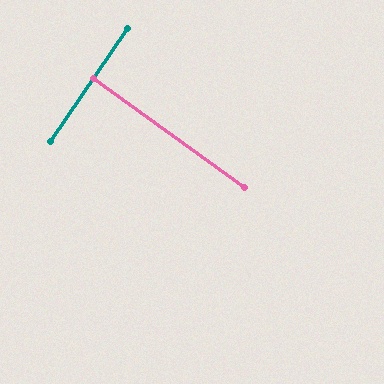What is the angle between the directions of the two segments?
Approximately 89 degrees.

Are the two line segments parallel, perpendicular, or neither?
Perpendicular — they meet at approximately 89°.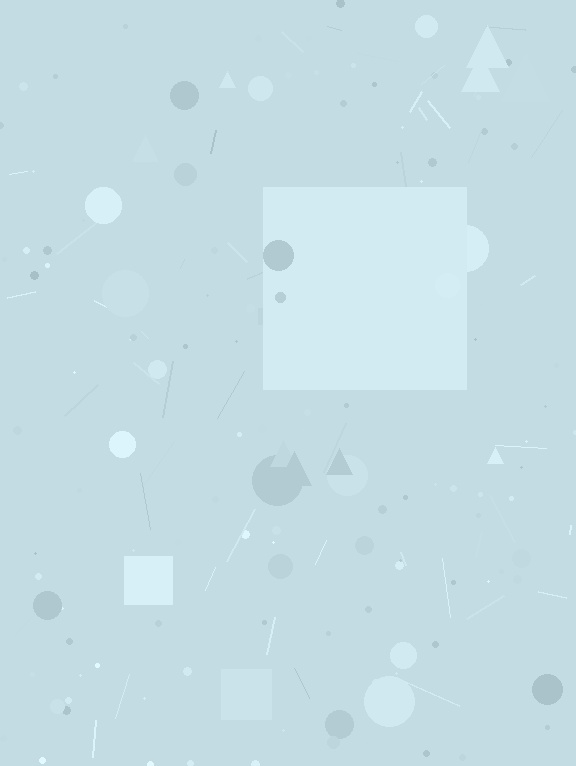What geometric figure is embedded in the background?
A square is embedded in the background.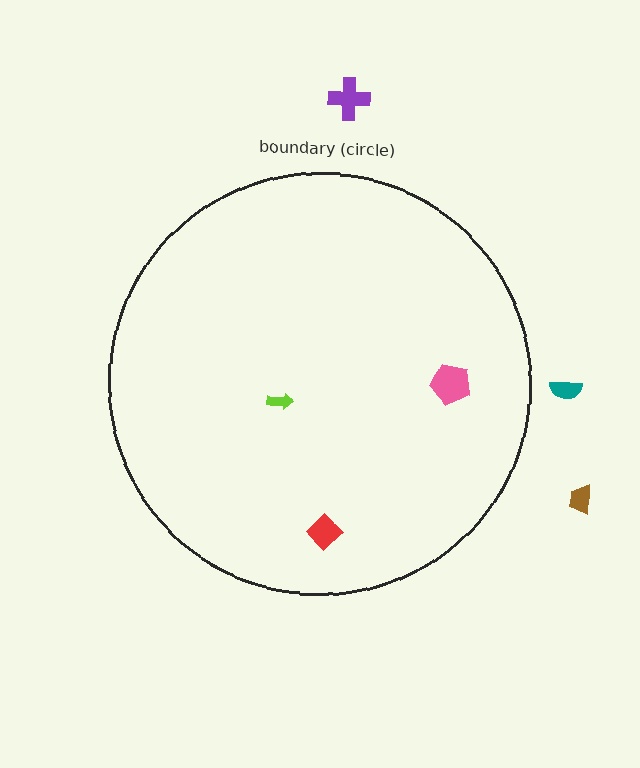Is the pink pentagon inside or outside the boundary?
Inside.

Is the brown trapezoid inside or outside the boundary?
Outside.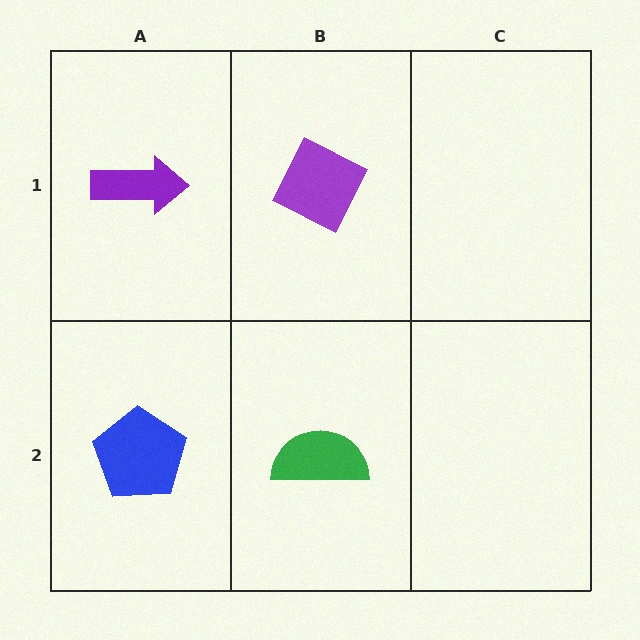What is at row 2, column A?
A blue pentagon.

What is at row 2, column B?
A green semicircle.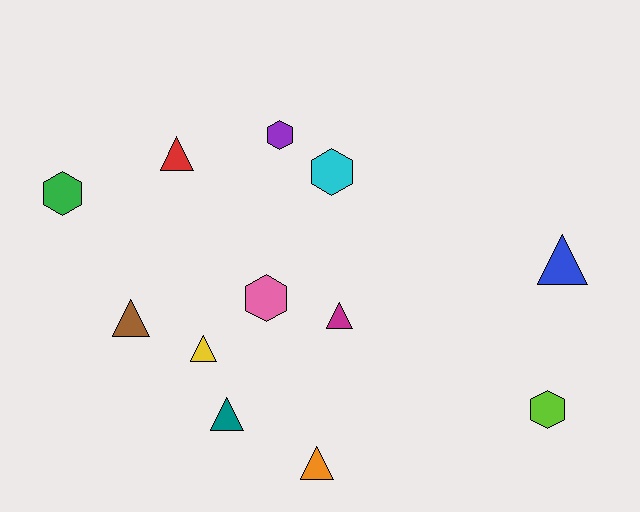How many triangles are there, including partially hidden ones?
There are 7 triangles.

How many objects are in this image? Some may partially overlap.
There are 12 objects.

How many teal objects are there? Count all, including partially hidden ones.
There is 1 teal object.